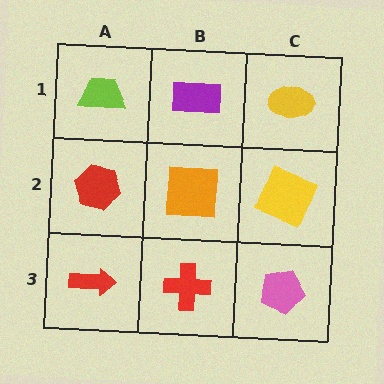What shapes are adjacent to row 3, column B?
An orange square (row 2, column B), a red arrow (row 3, column A), a pink pentagon (row 3, column C).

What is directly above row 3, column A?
A red hexagon.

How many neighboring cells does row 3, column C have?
2.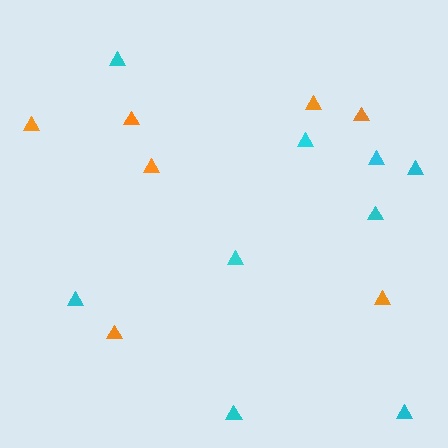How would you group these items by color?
There are 2 groups: one group of orange triangles (7) and one group of cyan triangles (9).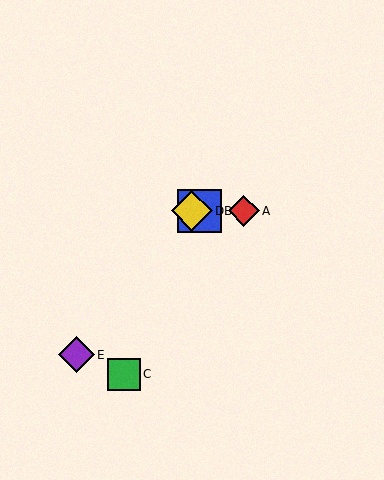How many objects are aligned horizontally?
3 objects (A, B, D) are aligned horizontally.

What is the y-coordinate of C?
Object C is at y≈374.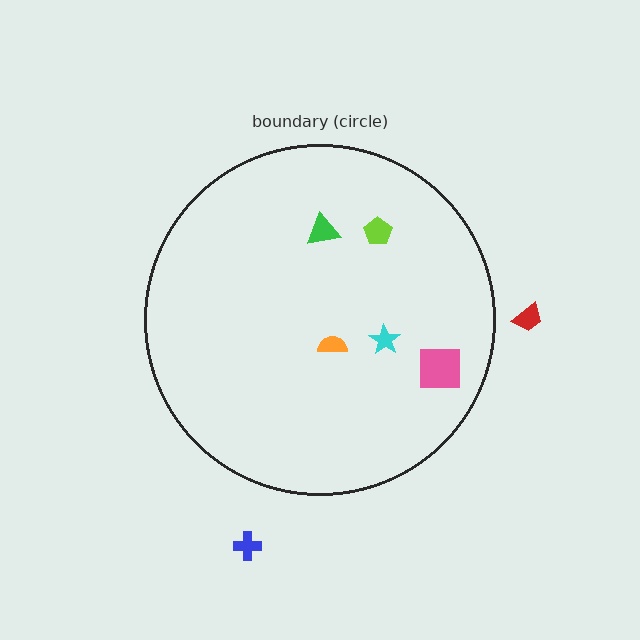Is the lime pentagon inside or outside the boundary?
Inside.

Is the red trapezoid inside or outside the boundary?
Outside.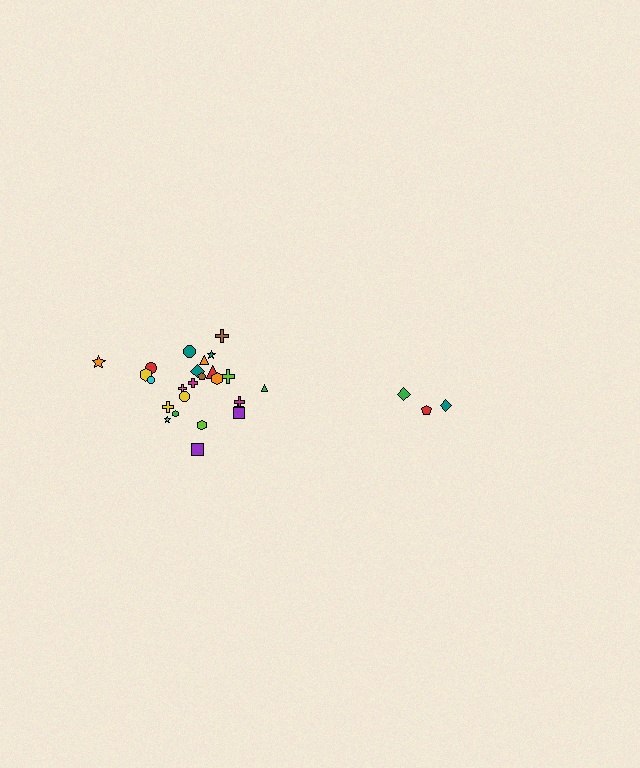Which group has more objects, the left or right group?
The left group.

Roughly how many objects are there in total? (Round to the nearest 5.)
Roughly 30 objects in total.